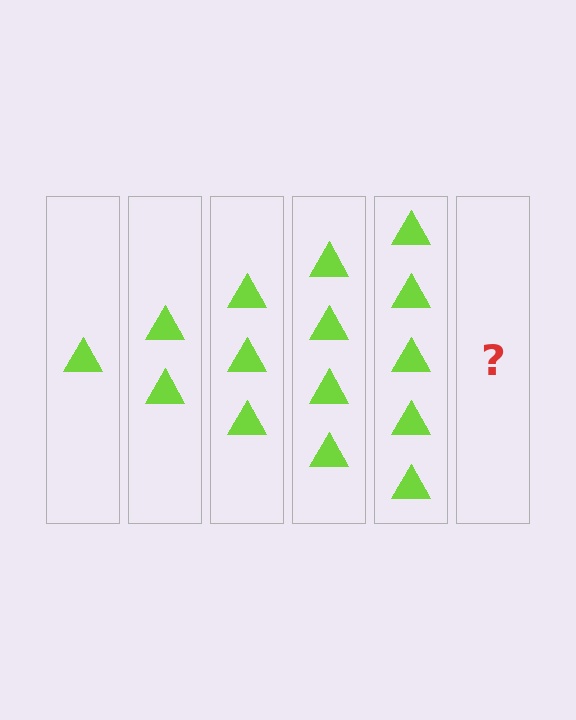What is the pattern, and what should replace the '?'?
The pattern is that each step adds one more triangle. The '?' should be 6 triangles.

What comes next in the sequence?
The next element should be 6 triangles.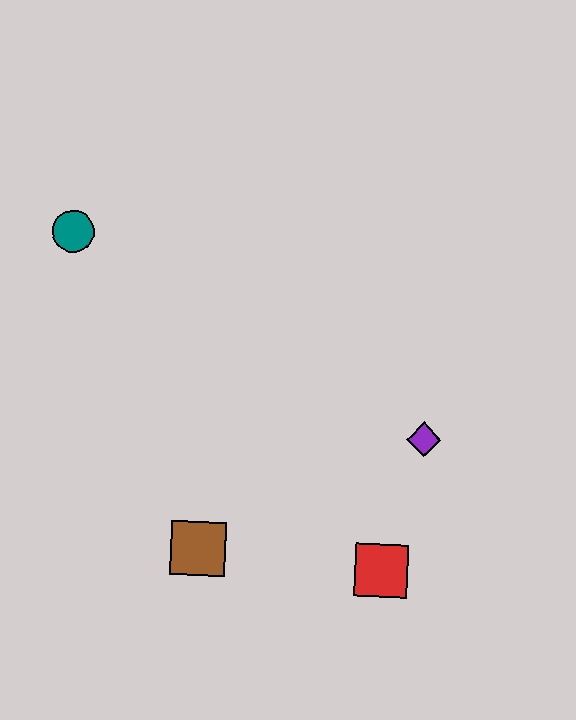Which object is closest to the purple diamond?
The red square is closest to the purple diamond.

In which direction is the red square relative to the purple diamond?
The red square is below the purple diamond.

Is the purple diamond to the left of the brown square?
No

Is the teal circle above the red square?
Yes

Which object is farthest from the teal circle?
The red square is farthest from the teal circle.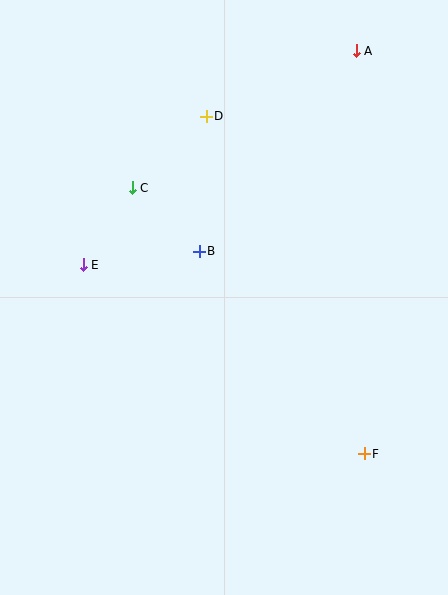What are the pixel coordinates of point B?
Point B is at (199, 251).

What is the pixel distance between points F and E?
The distance between F and E is 339 pixels.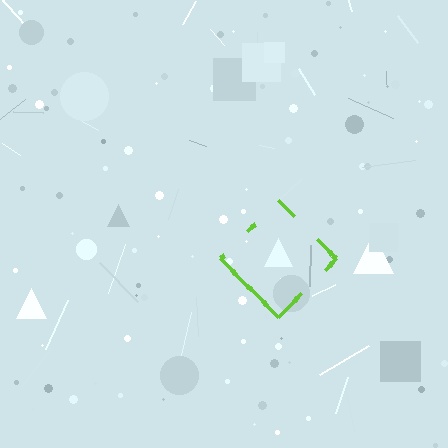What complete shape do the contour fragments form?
The contour fragments form a diamond.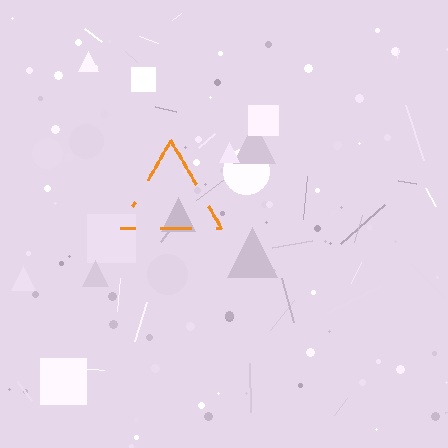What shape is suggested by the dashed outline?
The dashed outline suggests a triangle.